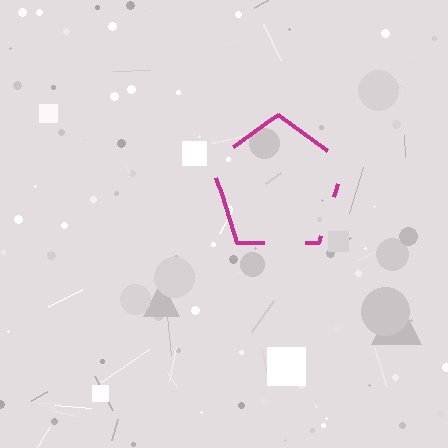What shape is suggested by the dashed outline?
The dashed outline suggests a pentagon.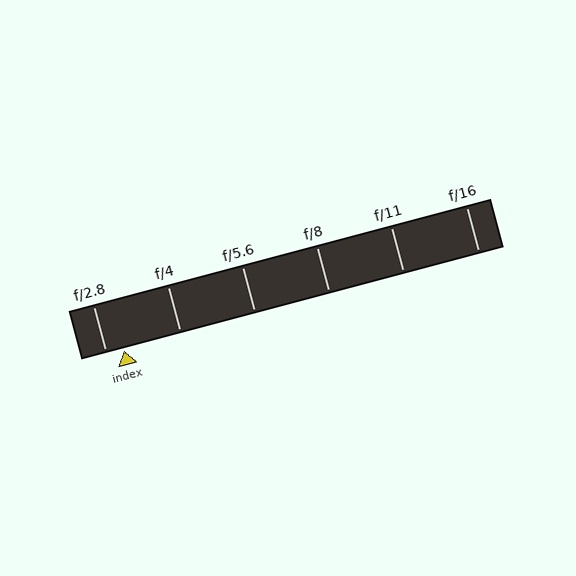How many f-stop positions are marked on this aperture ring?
There are 6 f-stop positions marked.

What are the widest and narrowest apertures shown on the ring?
The widest aperture shown is f/2.8 and the narrowest is f/16.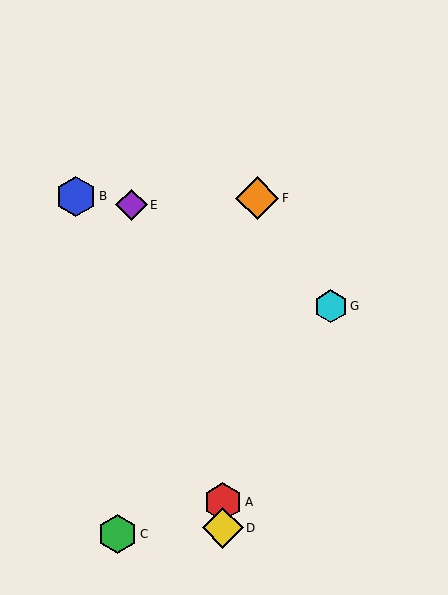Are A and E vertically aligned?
No, A is at x≈223 and E is at x≈132.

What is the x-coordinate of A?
Object A is at x≈223.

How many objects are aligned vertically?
2 objects (A, D) are aligned vertically.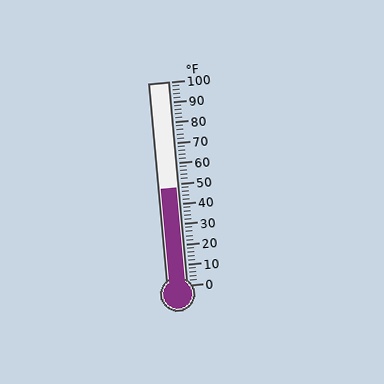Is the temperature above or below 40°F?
The temperature is above 40°F.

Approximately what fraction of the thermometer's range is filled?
The thermometer is filled to approximately 50% of its range.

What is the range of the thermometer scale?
The thermometer scale ranges from 0°F to 100°F.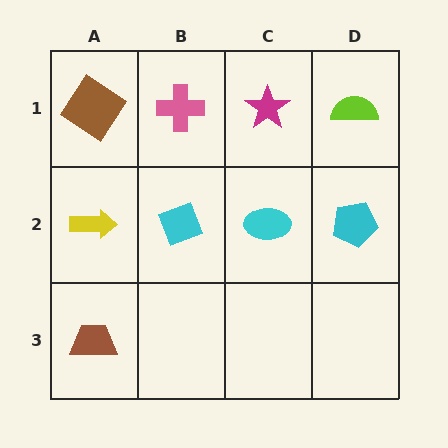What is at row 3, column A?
A brown trapezoid.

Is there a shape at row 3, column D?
No, that cell is empty.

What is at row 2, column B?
A cyan diamond.